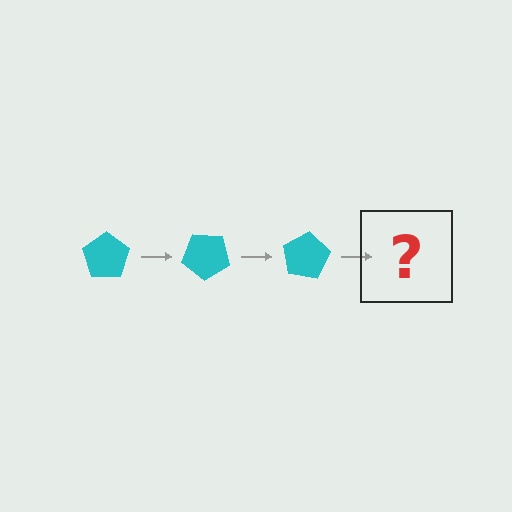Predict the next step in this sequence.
The next step is a cyan pentagon rotated 120 degrees.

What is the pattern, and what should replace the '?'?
The pattern is that the pentagon rotates 40 degrees each step. The '?' should be a cyan pentagon rotated 120 degrees.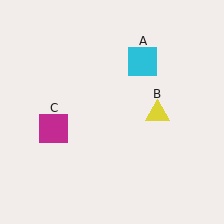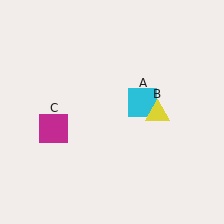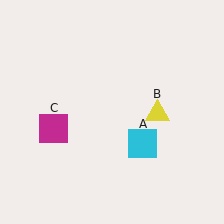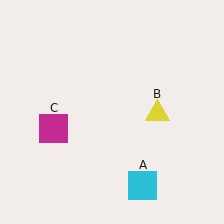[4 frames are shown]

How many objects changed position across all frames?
1 object changed position: cyan square (object A).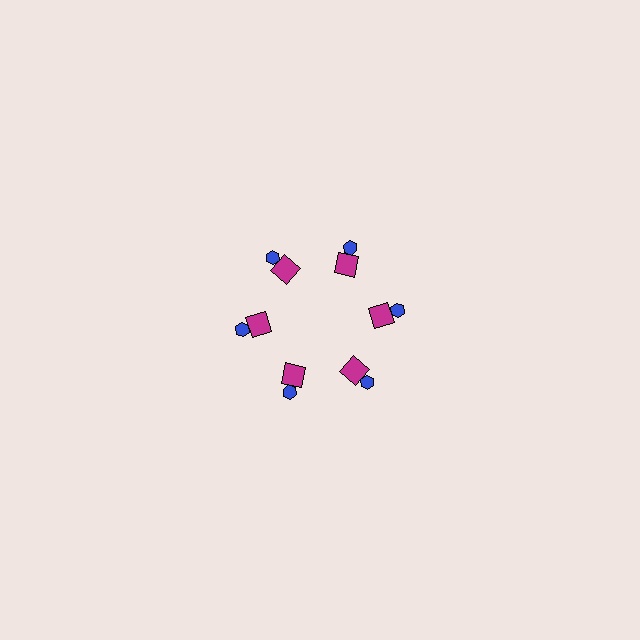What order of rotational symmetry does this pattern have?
This pattern has 6-fold rotational symmetry.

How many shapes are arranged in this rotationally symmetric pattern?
There are 12 shapes, arranged in 6 groups of 2.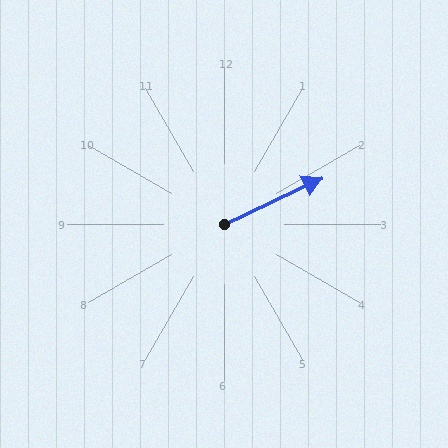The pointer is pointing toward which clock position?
Roughly 2 o'clock.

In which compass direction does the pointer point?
Northeast.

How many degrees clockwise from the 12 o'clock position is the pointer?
Approximately 64 degrees.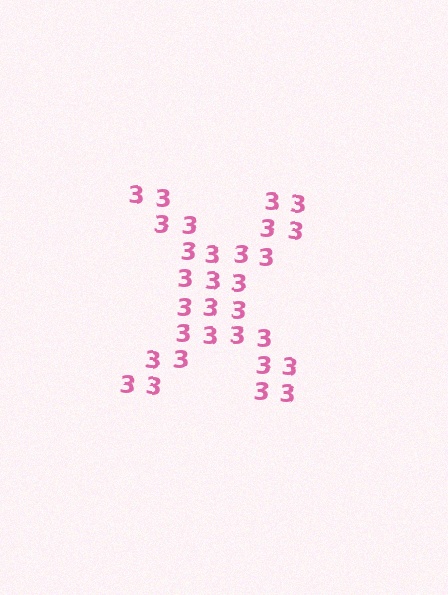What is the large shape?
The large shape is the letter X.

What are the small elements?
The small elements are digit 3's.